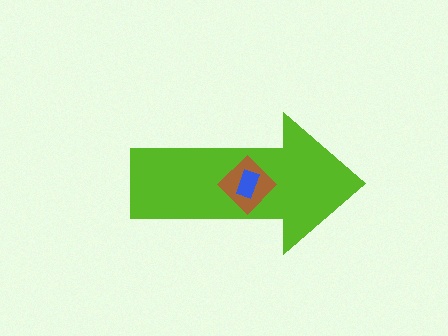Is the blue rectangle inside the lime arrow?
Yes.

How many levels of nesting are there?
3.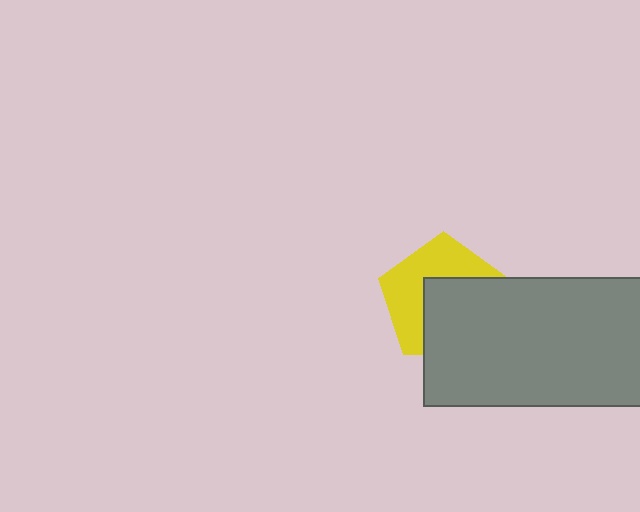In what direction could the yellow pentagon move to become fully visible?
The yellow pentagon could move toward the upper-left. That would shift it out from behind the gray rectangle entirely.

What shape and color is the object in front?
The object in front is a gray rectangle.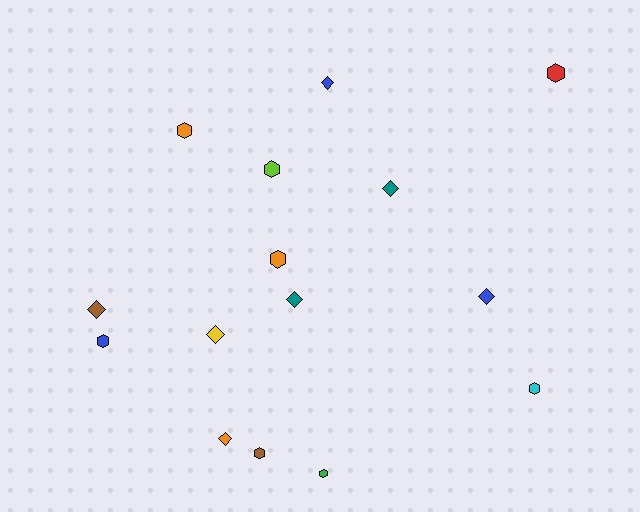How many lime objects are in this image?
There is 1 lime object.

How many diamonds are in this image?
There are 7 diamonds.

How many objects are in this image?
There are 15 objects.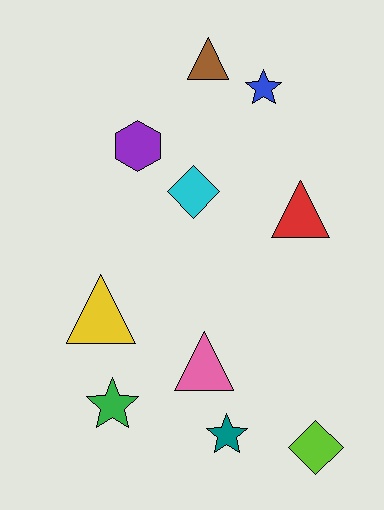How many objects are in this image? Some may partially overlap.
There are 10 objects.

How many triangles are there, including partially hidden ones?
There are 4 triangles.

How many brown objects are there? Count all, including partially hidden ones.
There is 1 brown object.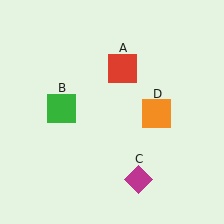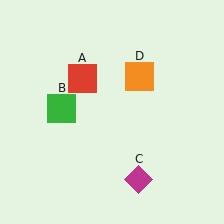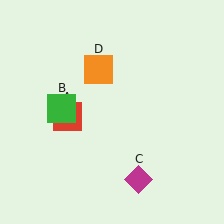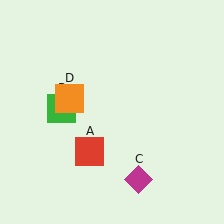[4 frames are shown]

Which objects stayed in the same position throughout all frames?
Green square (object B) and magenta diamond (object C) remained stationary.